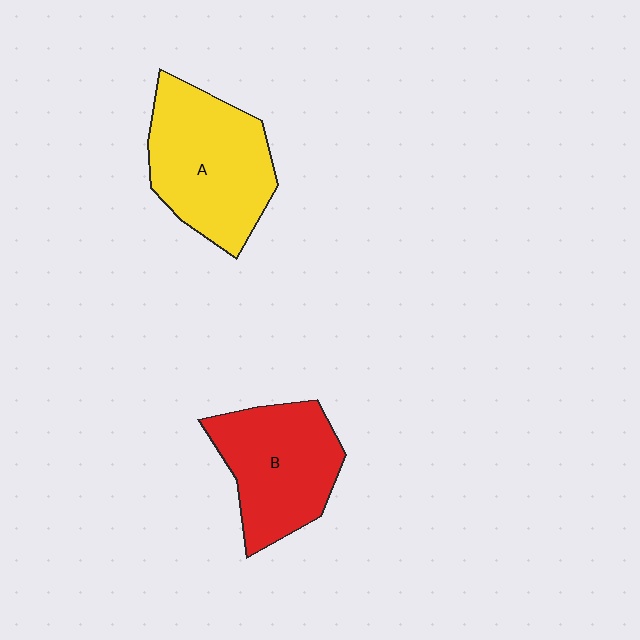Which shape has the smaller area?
Shape B (red).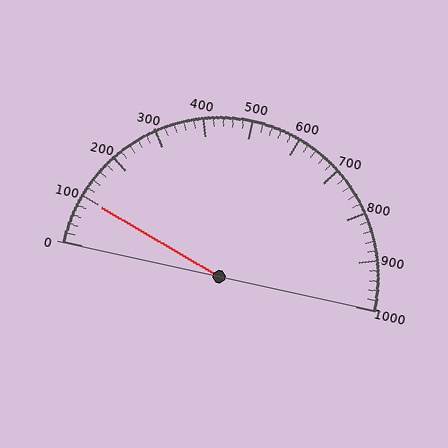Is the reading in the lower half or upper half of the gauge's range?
The reading is in the lower half of the range (0 to 1000).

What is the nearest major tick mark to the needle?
The nearest major tick mark is 100.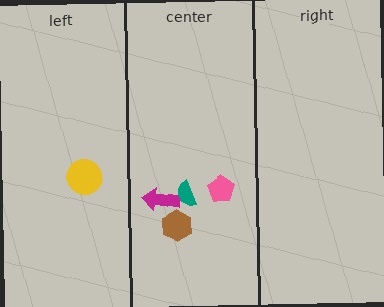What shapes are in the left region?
The yellow circle.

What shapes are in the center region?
The magenta arrow, the brown hexagon, the pink pentagon, the teal semicircle.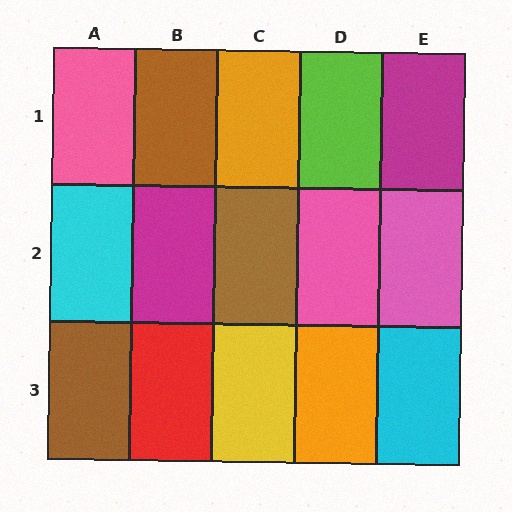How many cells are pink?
3 cells are pink.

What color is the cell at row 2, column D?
Pink.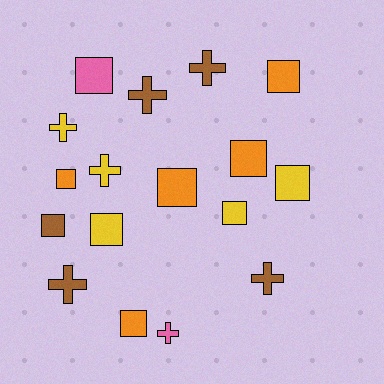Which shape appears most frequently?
Square, with 10 objects.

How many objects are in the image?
There are 17 objects.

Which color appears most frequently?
Yellow, with 5 objects.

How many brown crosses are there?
There are 4 brown crosses.